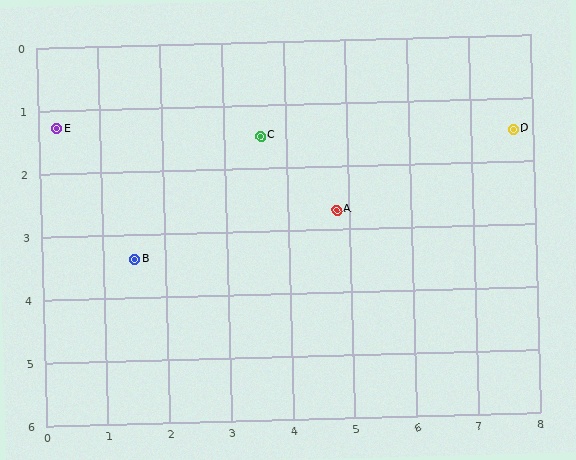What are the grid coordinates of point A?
Point A is at approximately (4.8, 2.7).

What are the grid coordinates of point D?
Point D is at approximately (7.7, 1.5).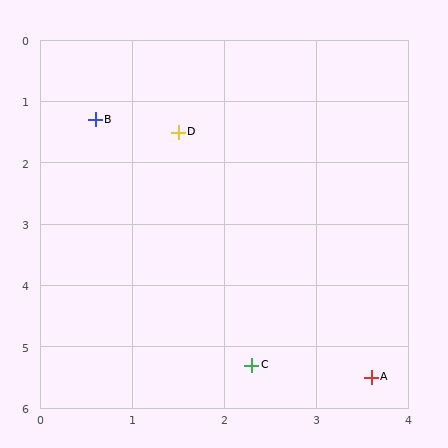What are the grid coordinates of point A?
Point A is at approximately (3.6, 5.5).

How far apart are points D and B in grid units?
Points D and B are about 0.9 grid units apart.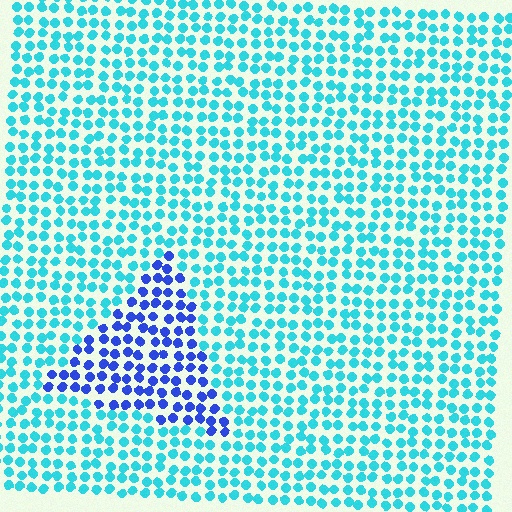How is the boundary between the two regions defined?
The boundary is defined purely by a slight shift in hue (about 48 degrees). Spacing, size, and orientation are identical on both sides.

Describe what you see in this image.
The image is filled with small cyan elements in a uniform arrangement. A triangle-shaped region is visible where the elements are tinted to a slightly different hue, forming a subtle color boundary.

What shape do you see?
I see a triangle.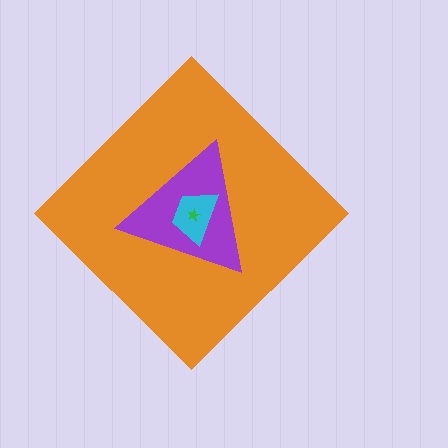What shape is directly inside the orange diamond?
The purple triangle.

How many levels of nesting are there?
4.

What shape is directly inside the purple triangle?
The cyan trapezoid.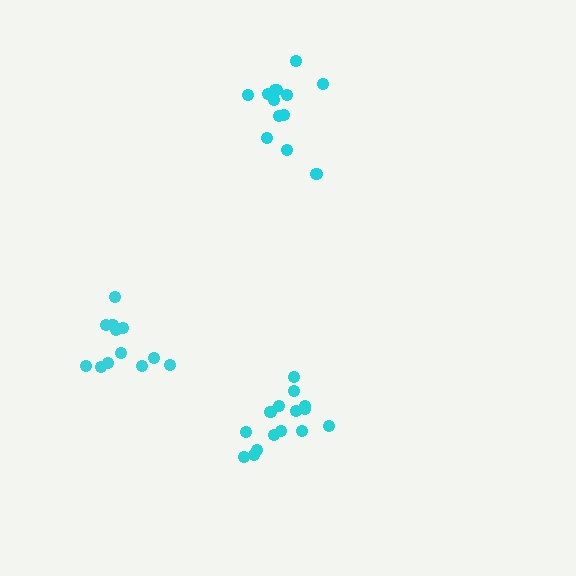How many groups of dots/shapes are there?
There are 3 groups.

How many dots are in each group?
Group 1: 13 dots, Group 2: 15 dots, Group 3: 12 dots (40 total).